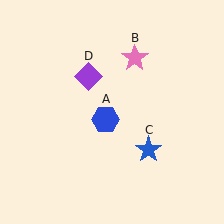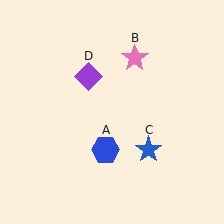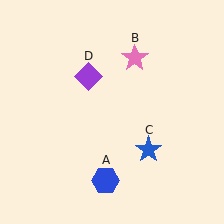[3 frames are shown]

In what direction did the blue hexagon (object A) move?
The blue hexagon (object A) moved down.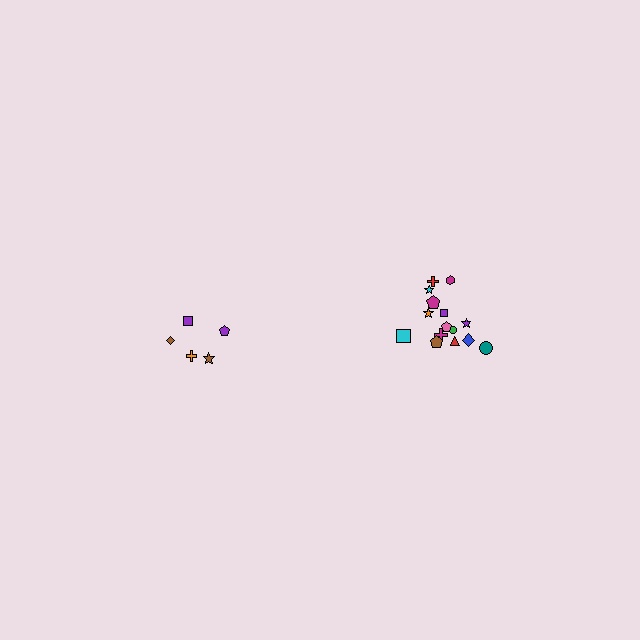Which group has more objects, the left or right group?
The right group.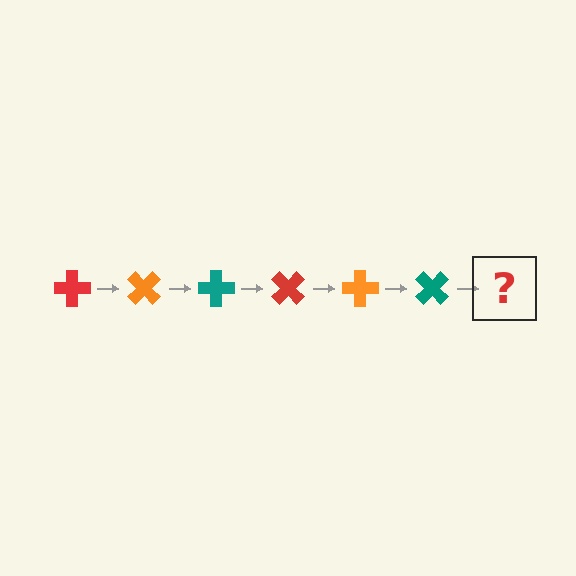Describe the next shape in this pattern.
It should be a red cross, rotated 270 degrees from the start.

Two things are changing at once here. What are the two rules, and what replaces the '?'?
The two rules are that it rotates 45 degrees each step and the color cycles through red, orange, and teal. The '?' should be a red cross, rotated 270 degrees from the start.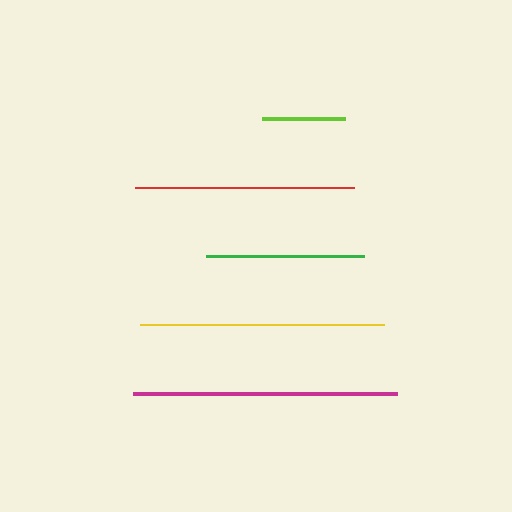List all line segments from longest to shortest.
From longest to shortest: magenta, yellow, red, green, lime.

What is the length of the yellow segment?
The yellow segment is approximately 244 pixels long.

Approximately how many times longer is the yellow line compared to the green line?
The yellow line is approximately 1.5 times the length of the green line.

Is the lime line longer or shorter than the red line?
The red line is longer than the lime line.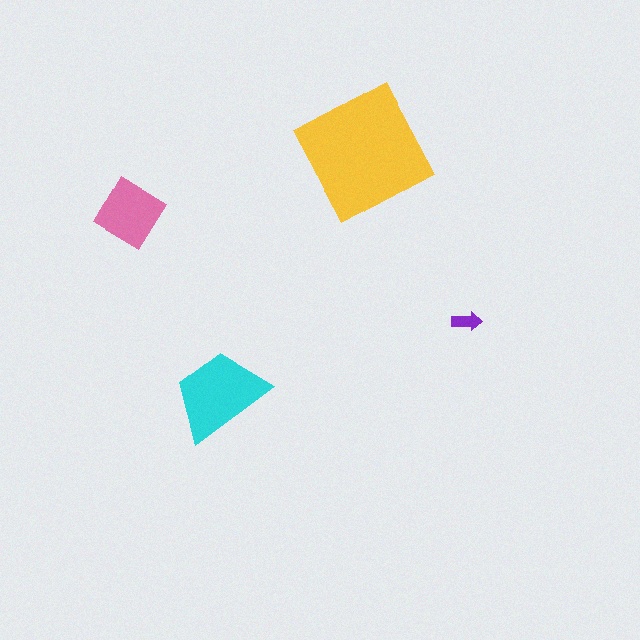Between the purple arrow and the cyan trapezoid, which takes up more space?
The cyan trapezoid.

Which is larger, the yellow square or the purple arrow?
The yellow square.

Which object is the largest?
The yellow square.